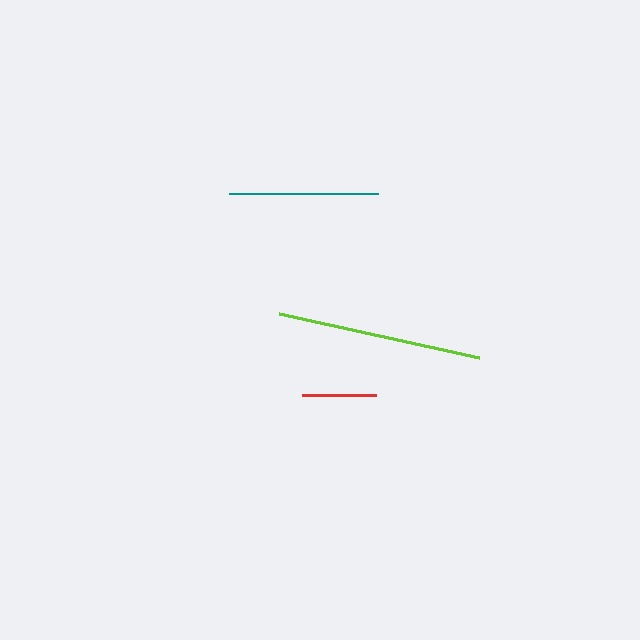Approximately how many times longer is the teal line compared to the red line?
The teal line is approximately 2.0 times the length of the red line.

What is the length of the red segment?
The red segment is approximately 74 pixels long.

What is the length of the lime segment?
The lime segment is approximately 205 pixels long.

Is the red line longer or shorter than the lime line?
The lime line is longer than the red line.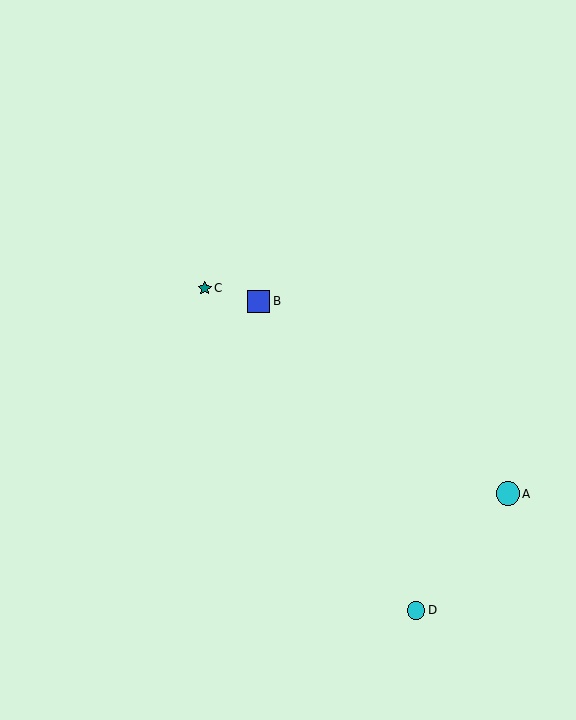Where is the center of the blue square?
The center of the blue square is at (259, 301).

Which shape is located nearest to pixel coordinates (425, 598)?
The cyan circle (labeled D) at (416, 610) is nearest to that location.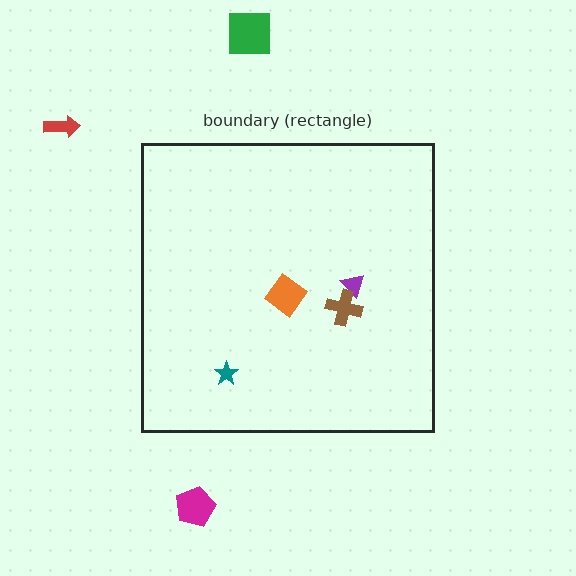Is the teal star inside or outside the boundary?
Inside.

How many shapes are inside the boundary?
4 inside, 3 outside.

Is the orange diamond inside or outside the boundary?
Inside.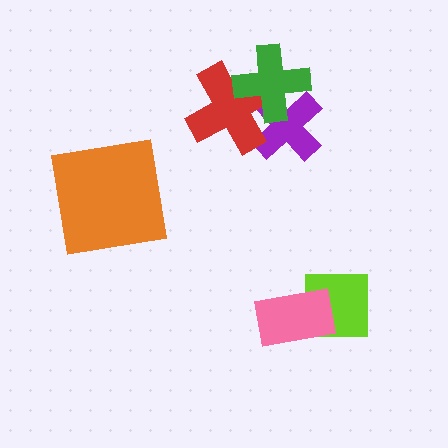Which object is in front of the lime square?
The pink rectangle is in front of the lime square.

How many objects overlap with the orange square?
0 objects overlap with the orange square.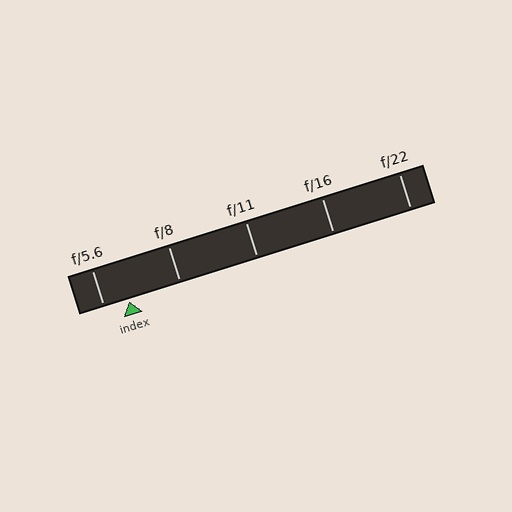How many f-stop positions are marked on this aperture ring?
There are 5 f-stop positions marked.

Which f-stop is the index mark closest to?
The index mark is closest to f/5.6.